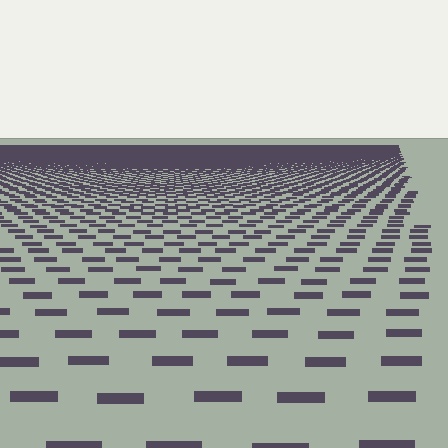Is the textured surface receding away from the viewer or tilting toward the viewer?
The surface is receding away from the viewer. Texture elements get smaller and denser toward the top.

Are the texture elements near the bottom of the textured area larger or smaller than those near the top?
Larger. Near the bottom, elements are closer to the viewer and appear at a bigger on-screen size.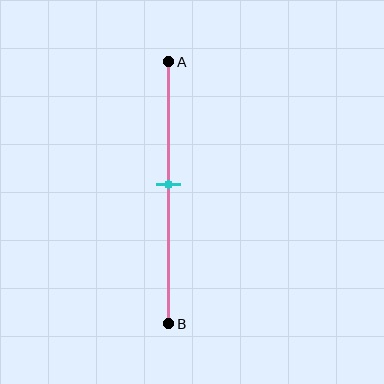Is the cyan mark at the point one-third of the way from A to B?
No, the mark is at about 45% from A, not at the 33% one-third point.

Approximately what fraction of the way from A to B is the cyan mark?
The cyan mark is approximately 45% of the way from A to B.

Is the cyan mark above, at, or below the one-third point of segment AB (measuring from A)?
The cyan mark is below the one-third point of segment AB.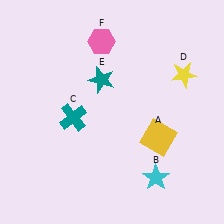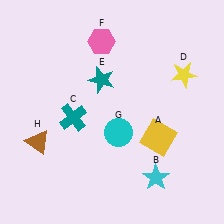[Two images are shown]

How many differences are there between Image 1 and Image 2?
There are 2 differences between the two images.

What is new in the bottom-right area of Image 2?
A cyan circle (G) was added in the bottom-right area of Image 2.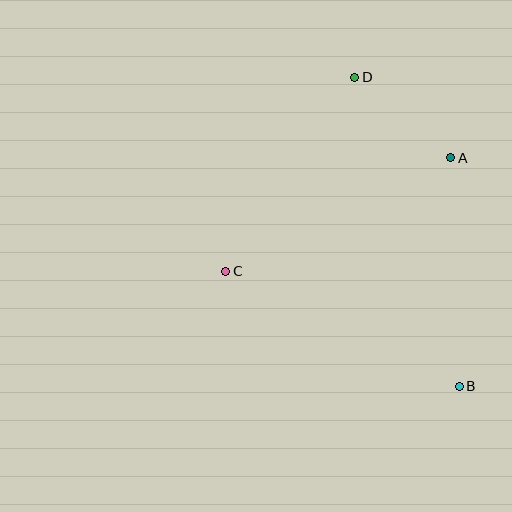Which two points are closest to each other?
Points A and D are closest to each other.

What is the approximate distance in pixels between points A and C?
The distance between A and C is approximately 252 pixels.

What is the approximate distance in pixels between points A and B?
The distance between A and B is approximately 229 pixels.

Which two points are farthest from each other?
Points B and D are farthest from each other.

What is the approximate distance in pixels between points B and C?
The distance between B and C is approximately 260 pixels.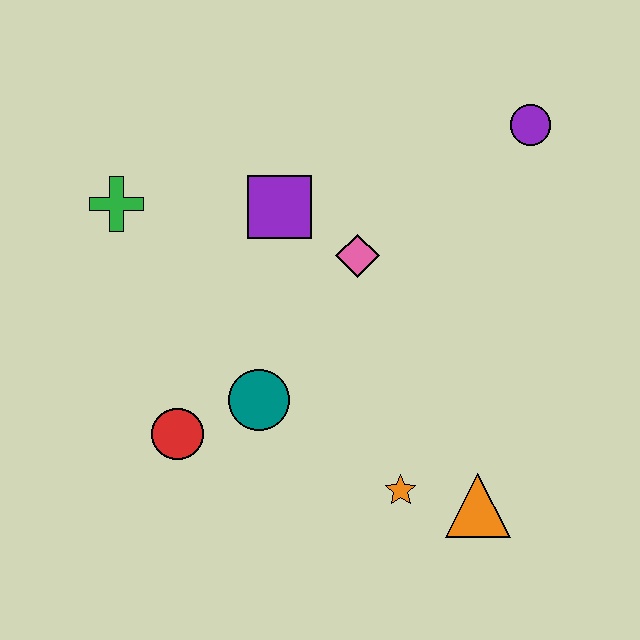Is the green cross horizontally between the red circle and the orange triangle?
No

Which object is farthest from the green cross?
The orange triangle is farthest from the green cross.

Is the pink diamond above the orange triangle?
Yes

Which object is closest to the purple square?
The pink diamond is closest to the purple square.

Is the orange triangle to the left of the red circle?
No